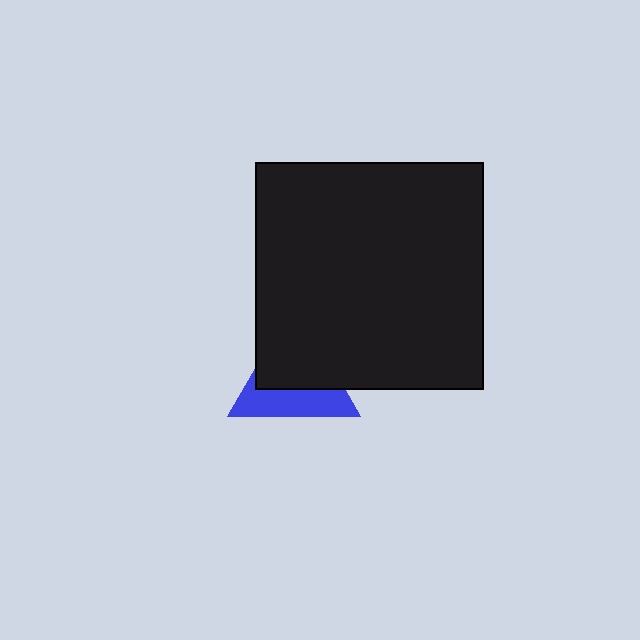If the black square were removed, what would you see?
You would see the complete blue triangle.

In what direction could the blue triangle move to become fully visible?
The blue triangle could move down. That would shift it out from behind the black square entirely.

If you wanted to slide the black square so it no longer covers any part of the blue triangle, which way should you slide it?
Slide it up — that is the most direct way to separate the two shapes.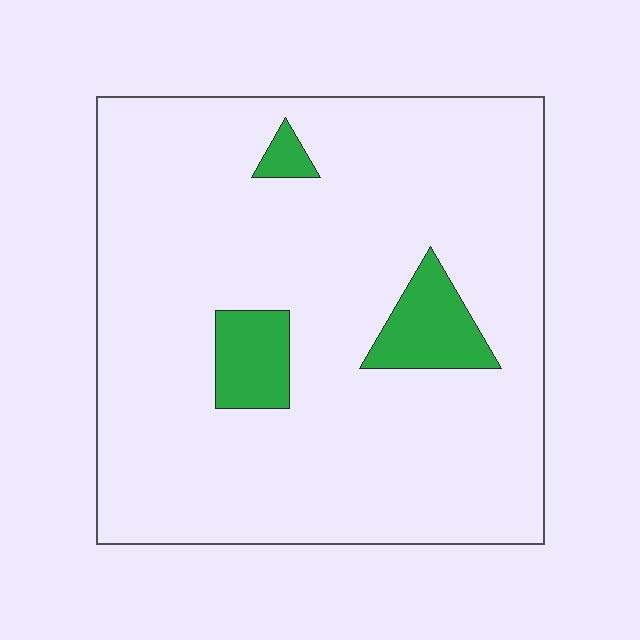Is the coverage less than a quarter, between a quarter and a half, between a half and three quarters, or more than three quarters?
Less than a quarter.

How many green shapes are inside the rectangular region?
3.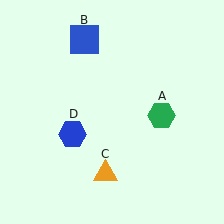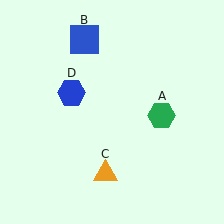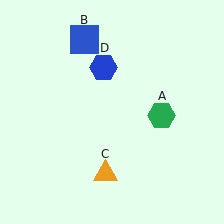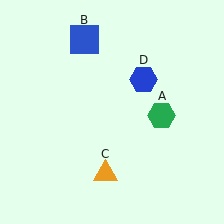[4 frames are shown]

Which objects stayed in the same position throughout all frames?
Green hexagon (object A) and blue square (object B) and orange triangle (object C) remained stationary.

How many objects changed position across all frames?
1 object changed position: blue hexagon (object D).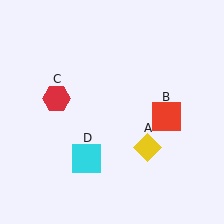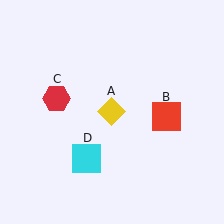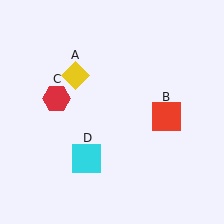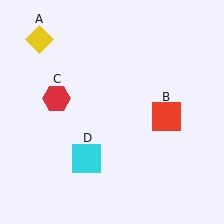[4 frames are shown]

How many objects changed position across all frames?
1 object changed position: yellow diamond (object A).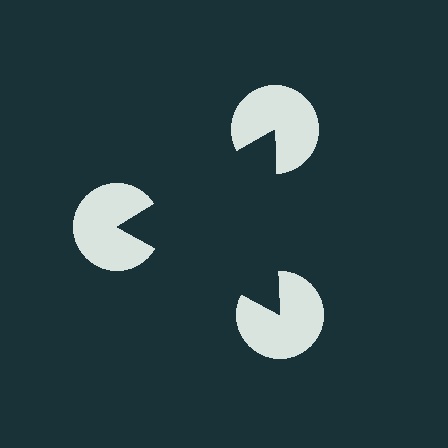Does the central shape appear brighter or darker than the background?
It typically appears slightly darker than the background, even though no actual brightness change is drawn.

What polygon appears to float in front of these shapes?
An illusory triangle — its edges are inferred from the aligned wedge cuts in the pac-man discs, not physically drawn.